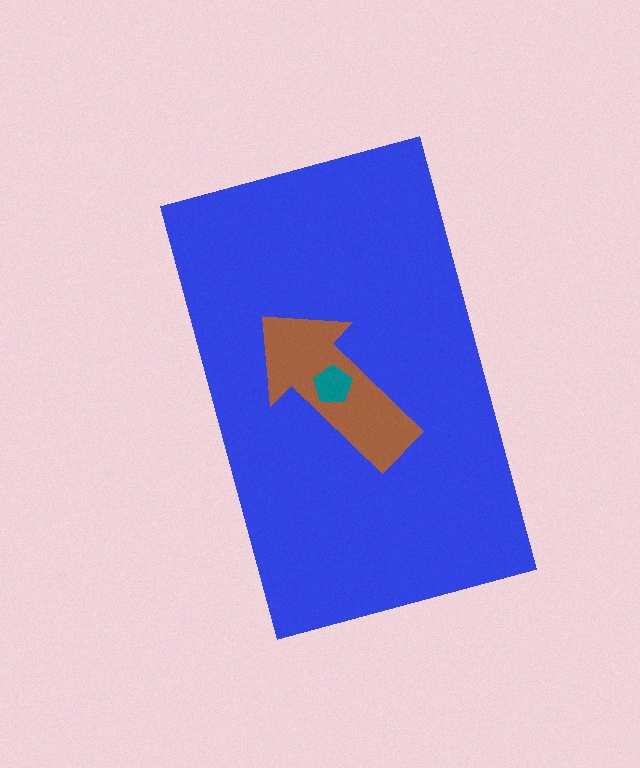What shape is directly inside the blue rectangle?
The brown arrow.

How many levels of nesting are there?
3.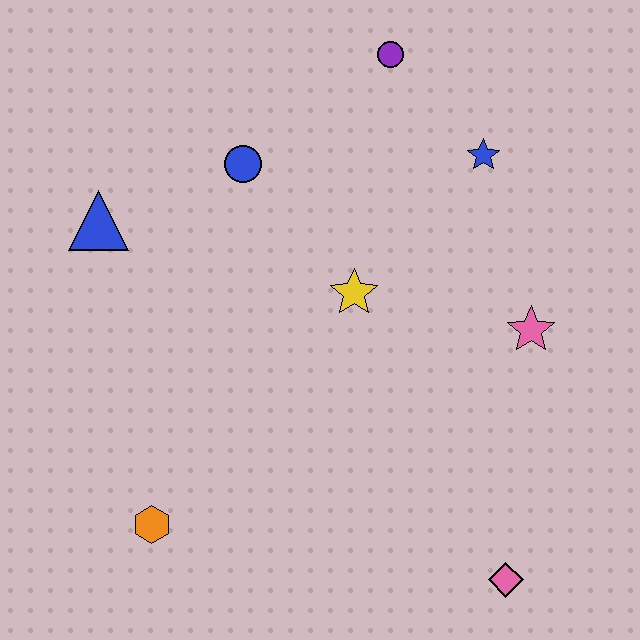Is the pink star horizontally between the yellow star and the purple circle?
No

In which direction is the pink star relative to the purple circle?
The pink star is below the purple circle.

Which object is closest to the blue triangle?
The blue circle is closest to the blue triangle.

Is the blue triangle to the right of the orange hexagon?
No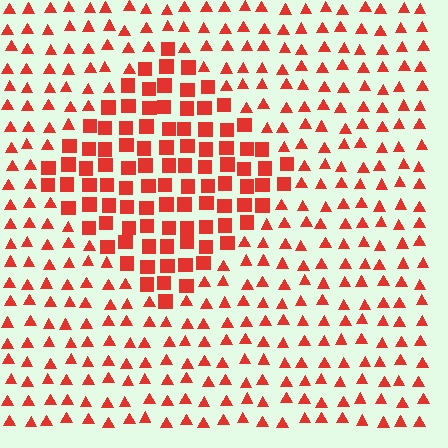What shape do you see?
I see a diamond.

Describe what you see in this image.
The image is filled with small red elements arranged in a uniform grid. A diamond-shaped region contains squares, while the surrounding area contains triangles. The boundary is defined purely by the change in element shape.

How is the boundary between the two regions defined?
The boundary is defined by a change in element shape: squares inside vs. triangles outside. All elements share the same color and spacing.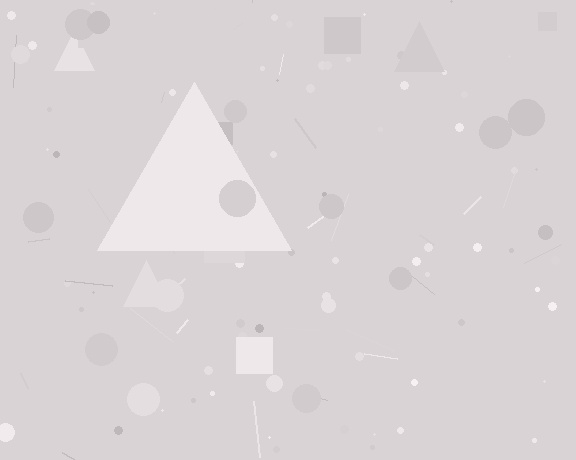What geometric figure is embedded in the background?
A triangle is embedded in the background.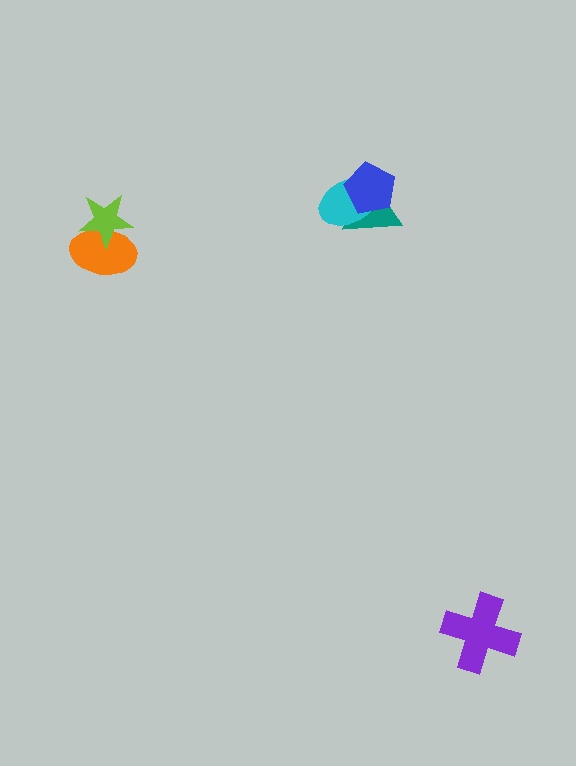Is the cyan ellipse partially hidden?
Yes, it is partially covered by another shape.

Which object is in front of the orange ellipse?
The lime star is in front of the orange ellipse.